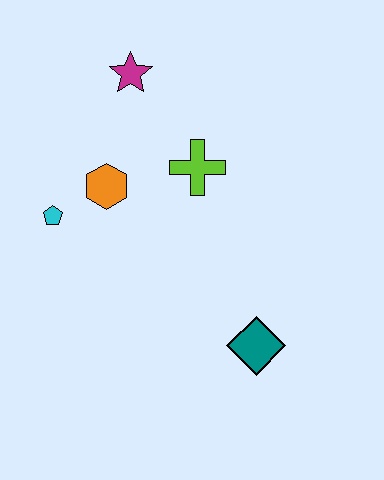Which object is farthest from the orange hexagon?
The teal diamond is farthest from the orange hexagon.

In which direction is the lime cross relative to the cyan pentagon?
The lime cross is to the right of the cyan pentagon.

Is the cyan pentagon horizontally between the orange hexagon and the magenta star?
No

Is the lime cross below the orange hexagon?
No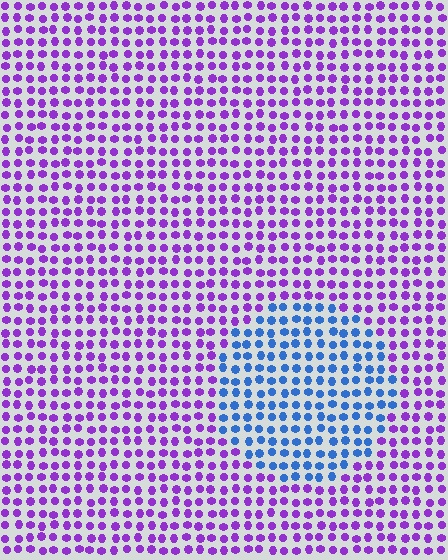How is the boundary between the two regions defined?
The boundary is defined purely by a slight shift in hue (about 62 degrees). Spacing, size, and orientation are identical on both sides.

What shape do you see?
I see a circle.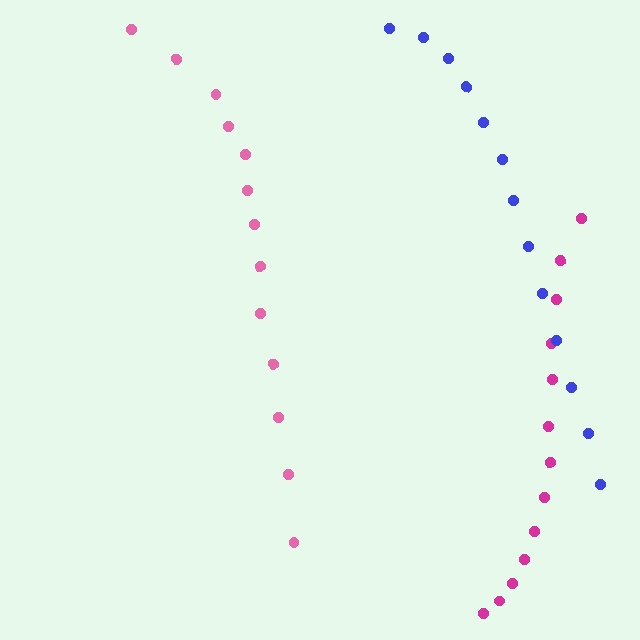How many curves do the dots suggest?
There are 3 distinct paths.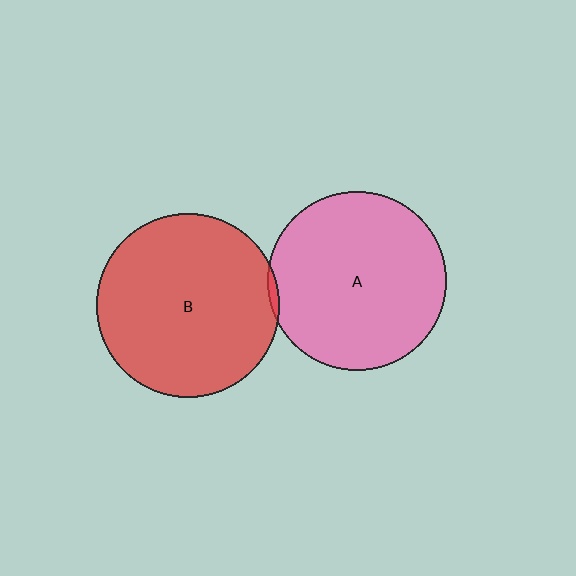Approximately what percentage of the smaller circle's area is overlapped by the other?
Approximately 5%.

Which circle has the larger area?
Circle B (red).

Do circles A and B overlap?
Yes.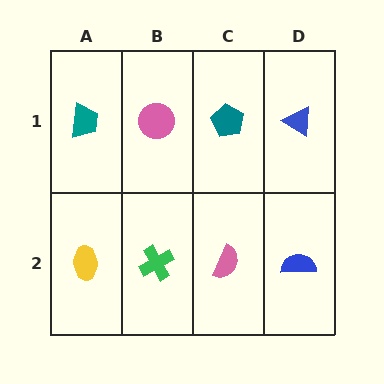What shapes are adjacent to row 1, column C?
A pink semicircle (row 2, column C), a pink circle (row 1, column B), a blue triangle (row 1, column D).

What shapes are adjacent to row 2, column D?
A blue triangle (row 1, column D), a pink semicircle (row 2, column C).